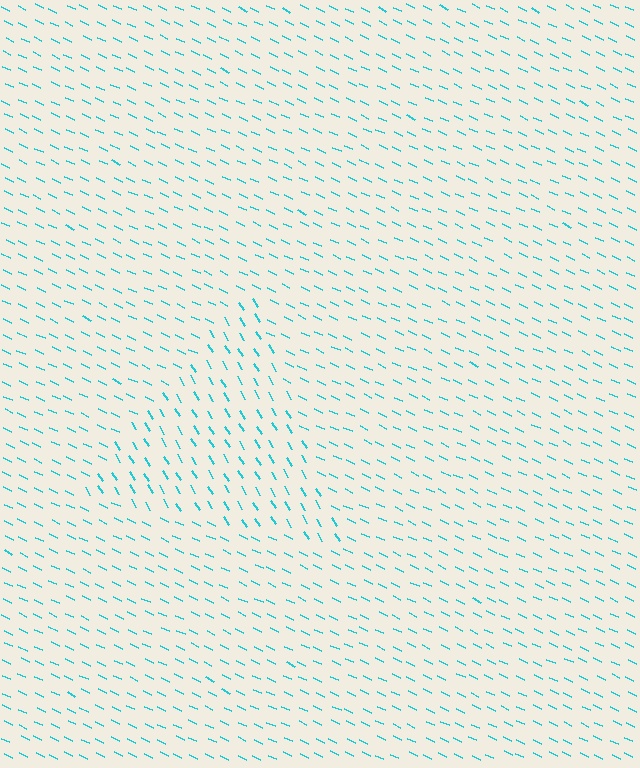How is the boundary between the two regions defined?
The boundary is defined purely by a change in line orientation (approximately 34 degrees difference). All lines are the same color and thickness.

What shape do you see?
I see a triangle.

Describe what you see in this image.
The image is filled with small cyan line segments. A triangle region in the image has lines oriented differently from the surrounding lines, creating a visible texture boundary.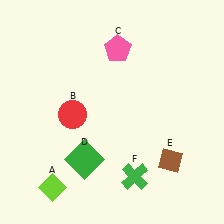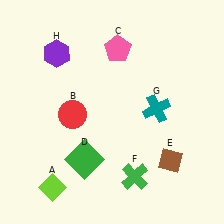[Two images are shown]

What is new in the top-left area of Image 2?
A purple hexagon (H) was added in the top-left area of Image 2.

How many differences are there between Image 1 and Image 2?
There are 2 differences between the two images.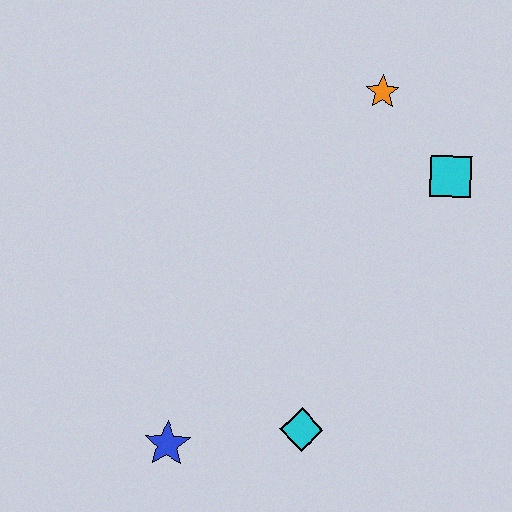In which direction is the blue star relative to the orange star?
The blue star is below the orange star.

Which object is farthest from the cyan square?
The blue star is farthest from the cyan square.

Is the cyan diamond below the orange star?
Yes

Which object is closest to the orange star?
The cyan square is closest to the orange star.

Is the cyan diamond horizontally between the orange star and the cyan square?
No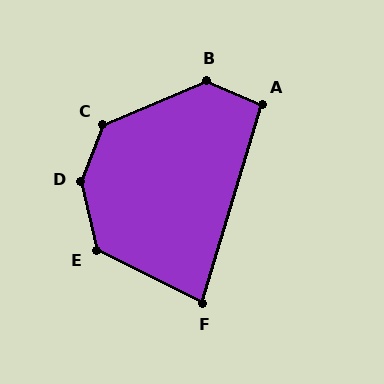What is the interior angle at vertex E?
Approximately 130 degrees (obtuse).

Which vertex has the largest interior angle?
D, at approximately 146 degrees.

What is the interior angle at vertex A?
Approximately 96 degrees (obtuse).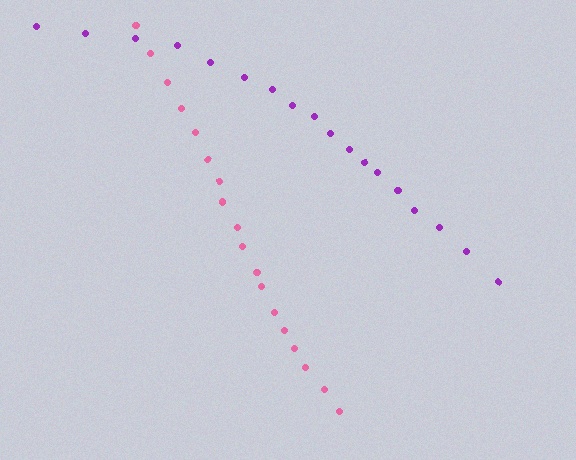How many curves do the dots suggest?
There are 2 distinct paths.